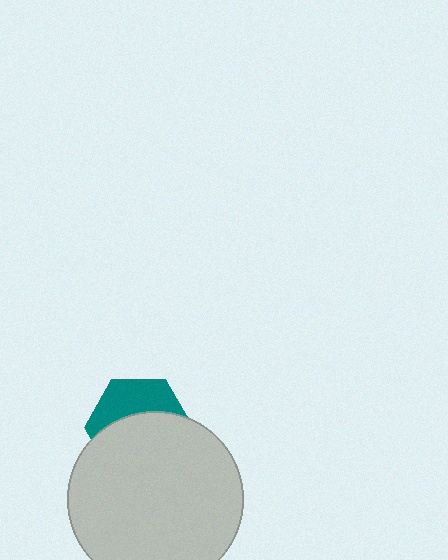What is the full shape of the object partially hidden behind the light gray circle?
The partially hidden object is a teal hexagon.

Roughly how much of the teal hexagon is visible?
A small part of it is visible (roughly 38%).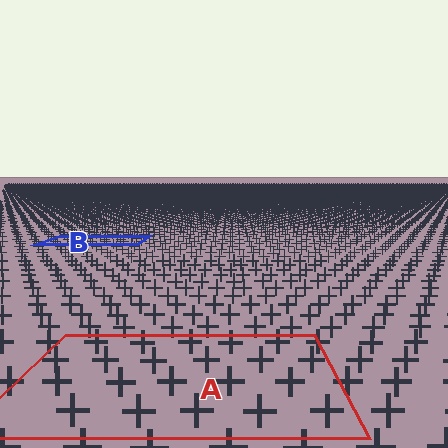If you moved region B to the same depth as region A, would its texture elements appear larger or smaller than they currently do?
They would appear larger. At a closer depth, the same texture elements are projected at a bigger on-screen size.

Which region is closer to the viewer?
Region A is closer. The texture elements there are larger and more spread out.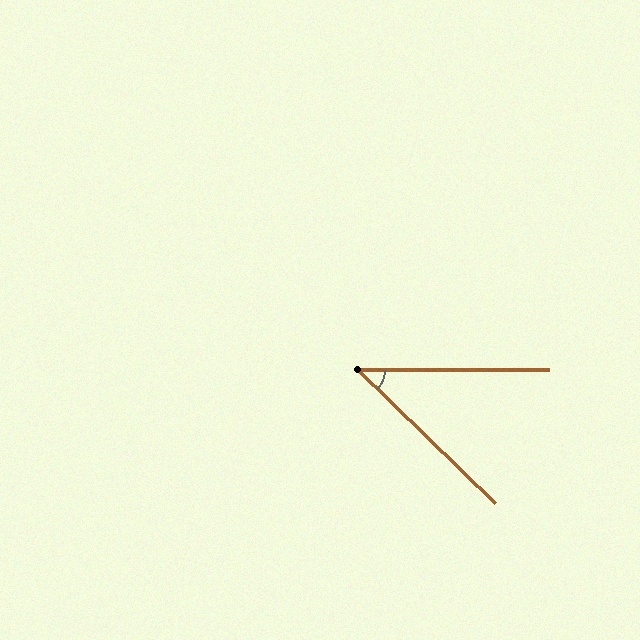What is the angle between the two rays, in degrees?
Approximately 44 degrees.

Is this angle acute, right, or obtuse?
It is acute.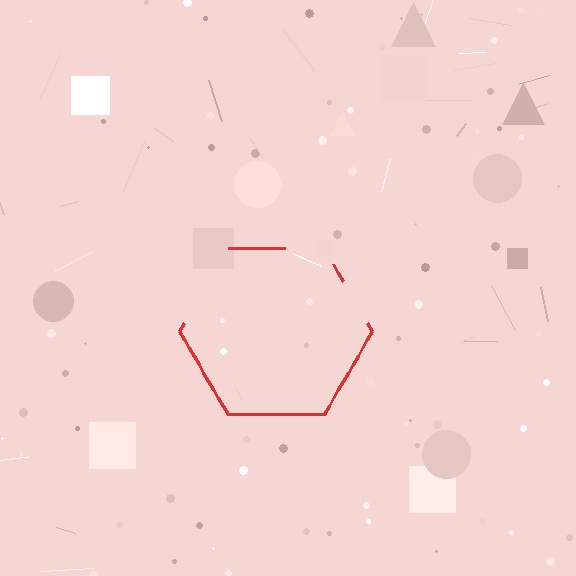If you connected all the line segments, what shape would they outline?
They would outline a hexagon.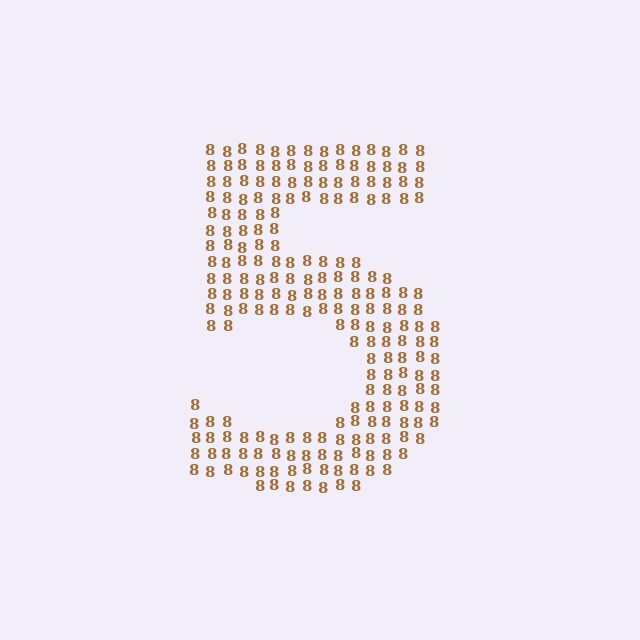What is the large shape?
The large shape is the digit 5.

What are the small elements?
The small elements are digit 8's.